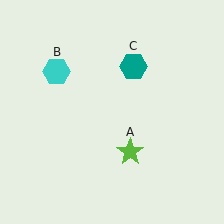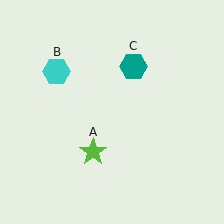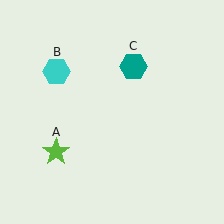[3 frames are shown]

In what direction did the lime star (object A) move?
The lime star (object A) moved left.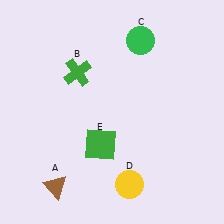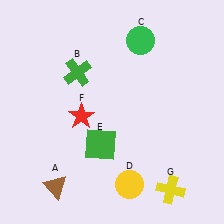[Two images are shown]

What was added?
A red star (F), a yellow cross (G) were added in Image 2.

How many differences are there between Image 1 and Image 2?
There are 2 differences between the two images.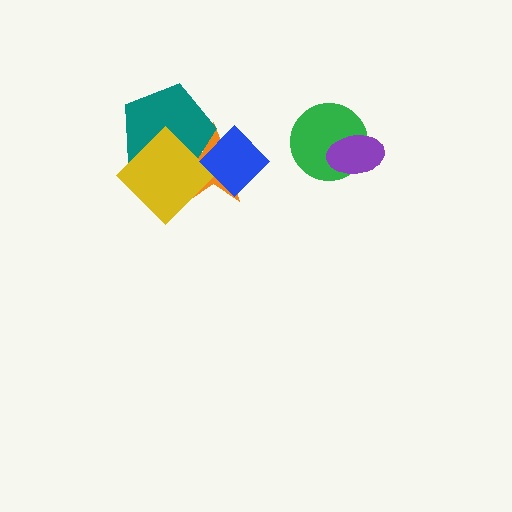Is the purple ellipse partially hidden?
No, no other shape covers it.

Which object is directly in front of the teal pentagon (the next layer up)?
The yellow diamond is directly in front of the teal pentagon.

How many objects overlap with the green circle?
1 object overlaps with the green circle.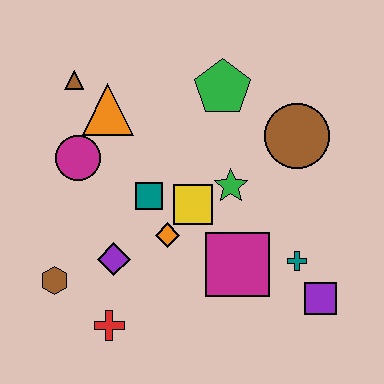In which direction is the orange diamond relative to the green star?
The orange diamond is to the left of the green star.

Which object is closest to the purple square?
The teal cross is closest to the purple square.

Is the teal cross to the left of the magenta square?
No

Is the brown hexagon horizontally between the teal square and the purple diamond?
No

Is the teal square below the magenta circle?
Yes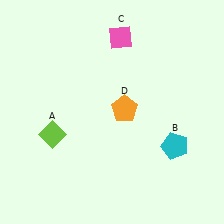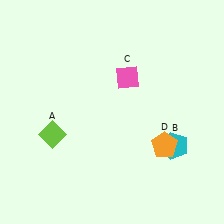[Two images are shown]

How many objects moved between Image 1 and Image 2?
2 objects moved between the two images.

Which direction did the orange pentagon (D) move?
The orange pentagon (D) moved right.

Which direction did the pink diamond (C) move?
The pink diamond (C) moved down.